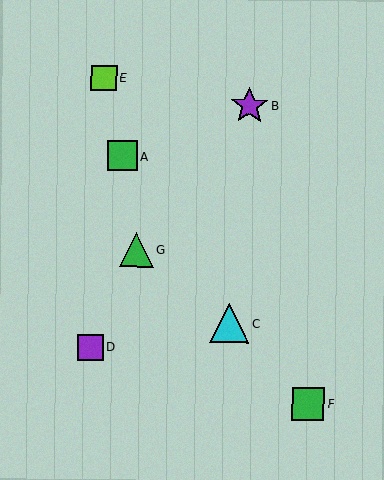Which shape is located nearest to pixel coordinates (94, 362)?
The purple square (labeled D) at (90, 347) is nearest to that location.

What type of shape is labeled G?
Shape G is a green triangle.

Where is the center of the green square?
The center of the green square is at (122, 156).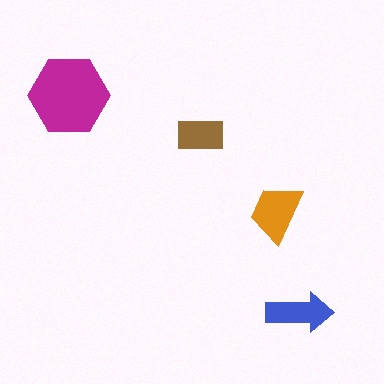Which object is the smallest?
The brown rectangle.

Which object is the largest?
The magenta hexagon.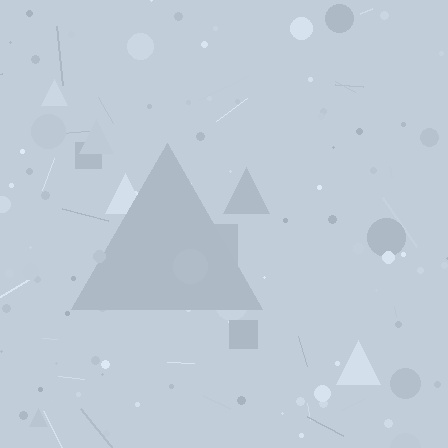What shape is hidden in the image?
A triangle is hidden in the image.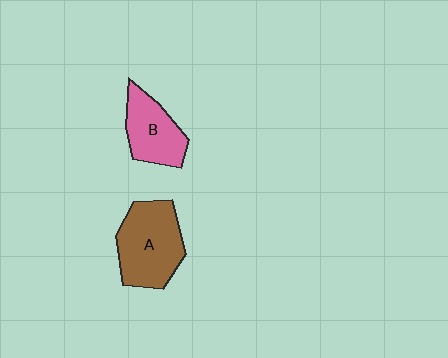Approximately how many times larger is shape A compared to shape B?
Approximately 1.4 times.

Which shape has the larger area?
Shape A (brown).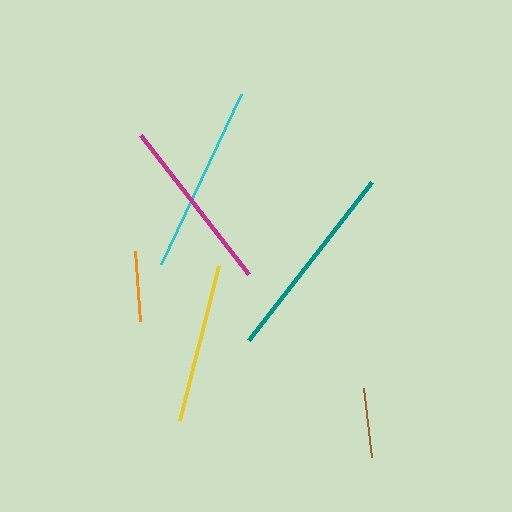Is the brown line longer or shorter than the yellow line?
The yellow line is longer than the brown line.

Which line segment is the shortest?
The brown line is the shortest at approximately 70 pixels.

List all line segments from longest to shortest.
From longest to shortest: teal, cyan, magenta, yellow, orange, brown.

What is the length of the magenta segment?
The magenta segment is approximately 176 pixels long.